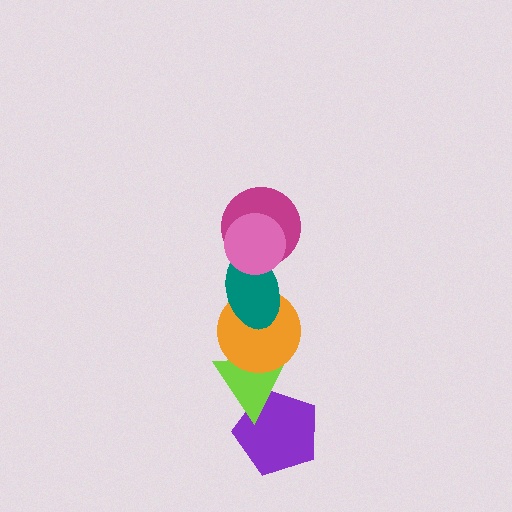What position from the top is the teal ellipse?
The teal ellipse is 3rd from the top.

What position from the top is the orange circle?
The orange circle is 4th from the top.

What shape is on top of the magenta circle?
The pink circle is on top of the magenta circle.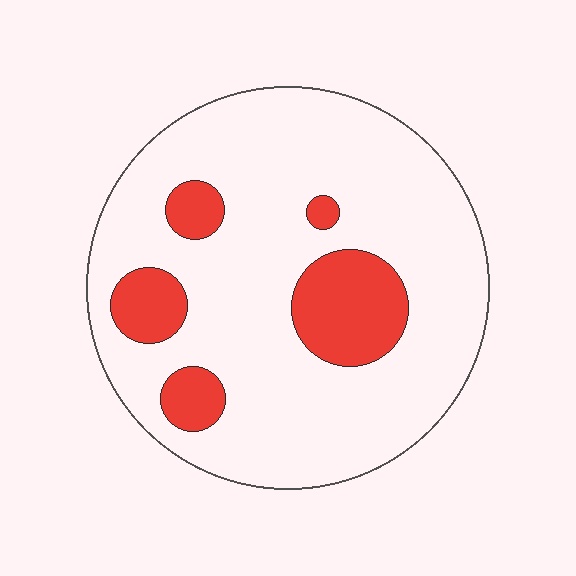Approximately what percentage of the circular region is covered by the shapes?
Approximately 20%.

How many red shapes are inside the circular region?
5.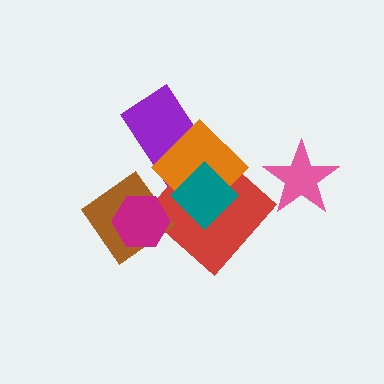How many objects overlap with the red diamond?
3 objects overlap with the red diamond.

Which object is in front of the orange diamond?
The teal diamond is in front of the orange diamond.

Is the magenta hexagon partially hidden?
No, no other shape covers it.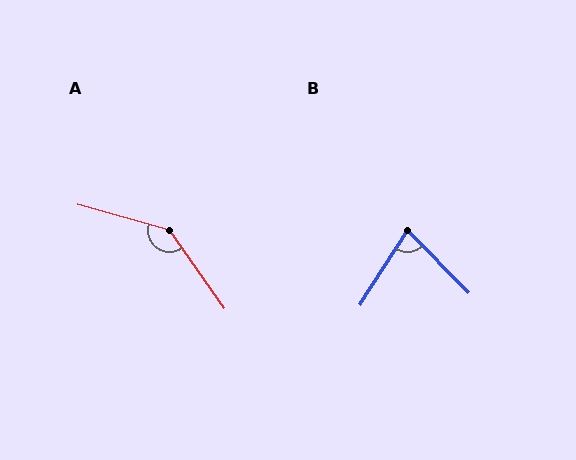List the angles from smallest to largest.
B (77°), A (141°).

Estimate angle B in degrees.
Approximately 77 degrees.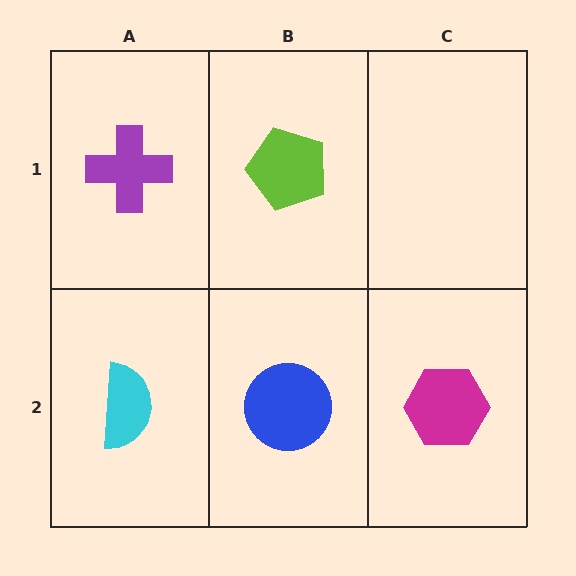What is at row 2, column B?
A blue circle.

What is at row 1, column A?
A purple cross.